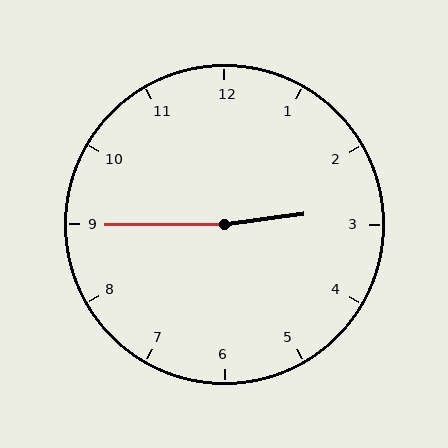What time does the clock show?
2:45.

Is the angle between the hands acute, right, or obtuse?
It is obtuse.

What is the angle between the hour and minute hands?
Approximately 172 degrees.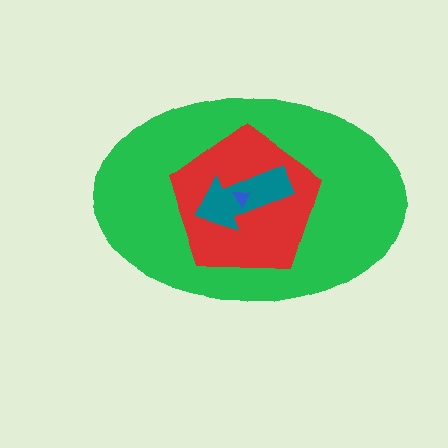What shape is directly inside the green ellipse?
The red pentagon.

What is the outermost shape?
The green ellipse.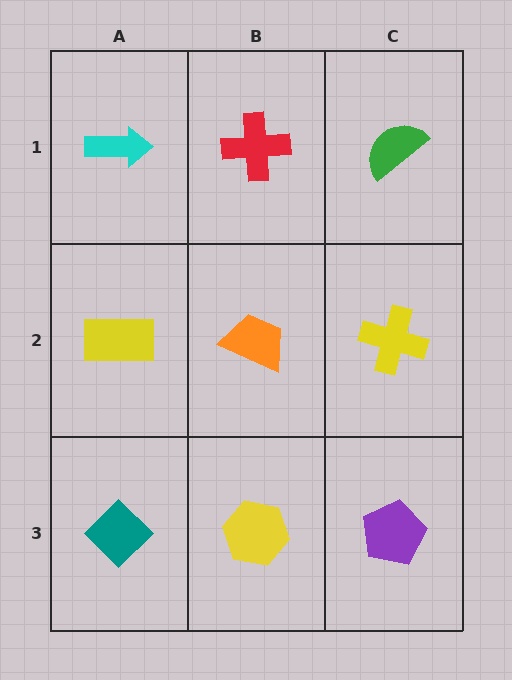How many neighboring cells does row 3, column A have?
2.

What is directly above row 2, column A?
A cyan arrow.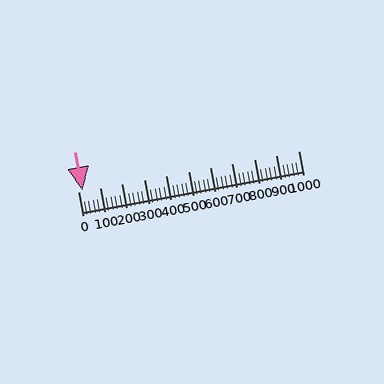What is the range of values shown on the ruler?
The ruler shows values from 0 to 1000.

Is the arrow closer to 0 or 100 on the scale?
The arrow is closer to 0.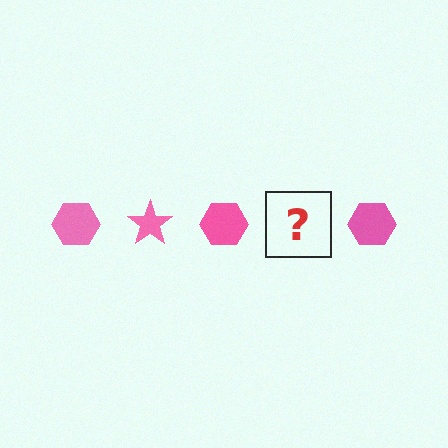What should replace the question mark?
The question mark should be replaced with a pink star.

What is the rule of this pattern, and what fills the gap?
The rule is that the pattern cycles through hexagon, star shapes in pink. The gap should be filled with a pink star.